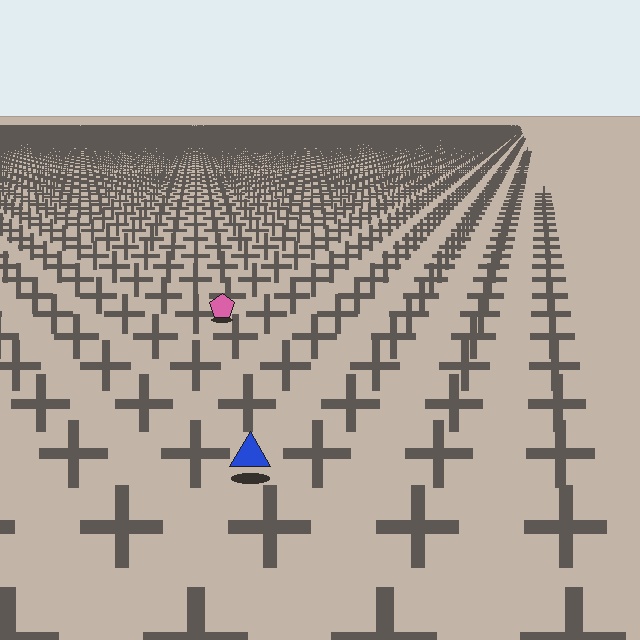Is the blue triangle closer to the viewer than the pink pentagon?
Yes. The blue triangle is closer — you can tell from the texture gradient: the ground texture is coarser near it.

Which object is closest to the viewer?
The blue triangle is closest. The texture marks near it are larger and more spread out.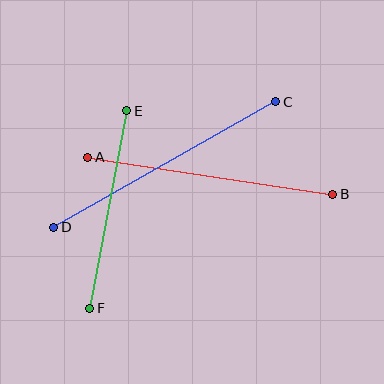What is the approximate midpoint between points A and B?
The midpoint is at approximately (210, 176) pixels.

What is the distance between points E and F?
The distance is approximately 201 pixels.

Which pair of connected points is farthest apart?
Points C and D are farthest apart.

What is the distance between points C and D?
The distance is approximately 255 pixels.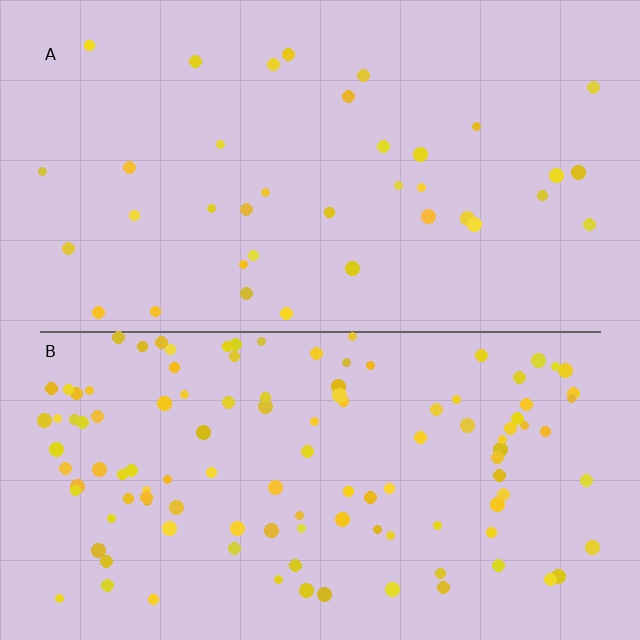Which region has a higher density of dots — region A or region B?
B (the bottom).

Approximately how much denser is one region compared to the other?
Approximately 3.2× — region B over region A.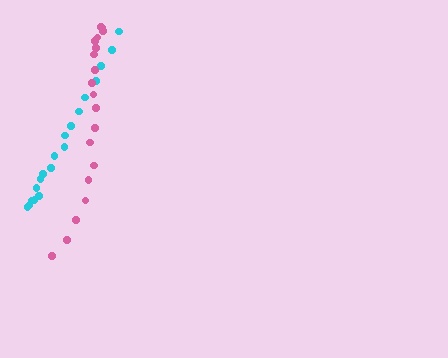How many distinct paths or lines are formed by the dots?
There are 2 distinct paths.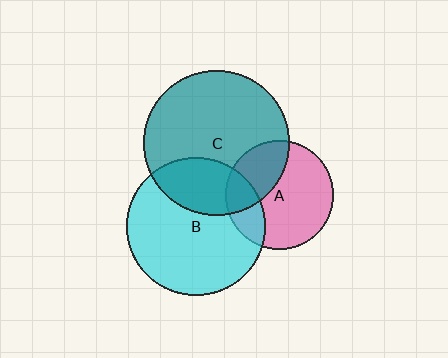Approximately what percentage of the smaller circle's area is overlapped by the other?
Approximately 20%.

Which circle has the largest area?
Circle C (teal).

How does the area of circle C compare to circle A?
Approximately 1.8 times.